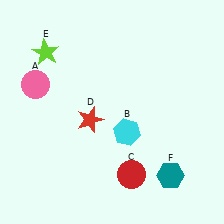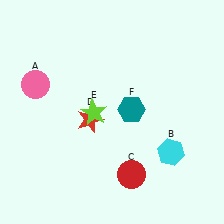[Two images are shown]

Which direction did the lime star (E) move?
The lime star (E) moved down.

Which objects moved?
The objects that moved are: the cyan hexagon (B), the lime star (E), the teal hexagon (F).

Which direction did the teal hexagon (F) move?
The teal hexagon (F) moved up.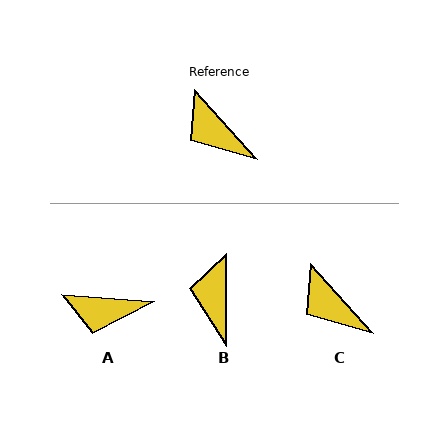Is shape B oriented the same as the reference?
No, it is off by about 42 degrees.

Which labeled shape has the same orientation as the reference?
C.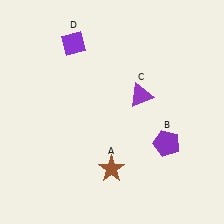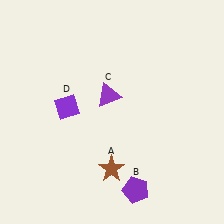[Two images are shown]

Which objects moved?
The objects that moved are: the purple pentagon (B), the purple triangle (C), the purple diamond (D).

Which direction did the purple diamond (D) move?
The purple diamond (D) moved down.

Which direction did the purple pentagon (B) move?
The purple pentagon (B) moved down.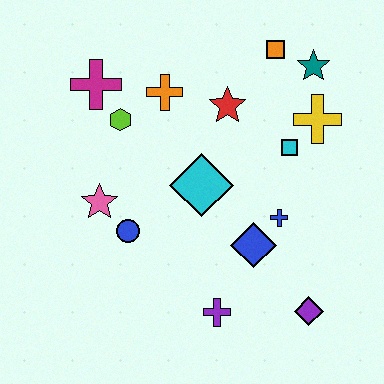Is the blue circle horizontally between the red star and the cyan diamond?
No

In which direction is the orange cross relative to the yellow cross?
The orange cross is to the left of the yellow cross.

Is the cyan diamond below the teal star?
Yes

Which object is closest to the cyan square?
The yellow cross is closest to the cyan square.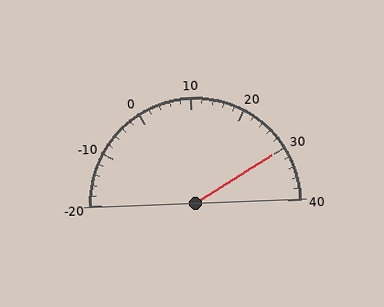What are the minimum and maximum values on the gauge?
The gauge ranges from -20 to 40.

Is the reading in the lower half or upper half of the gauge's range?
The reading is in the upper half of the range (-20 to 40).